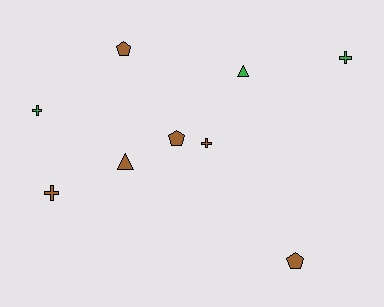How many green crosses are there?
There are 2 green crosses.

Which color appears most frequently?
Brown, with 6 objects.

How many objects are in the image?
There are 9 objects.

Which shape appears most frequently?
Cross, with 4 objects.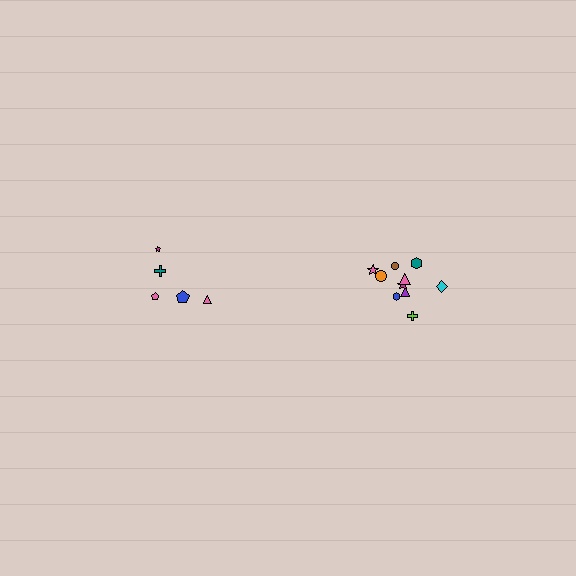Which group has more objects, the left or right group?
The right group.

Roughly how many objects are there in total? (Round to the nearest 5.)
Roughly 15 objects in total.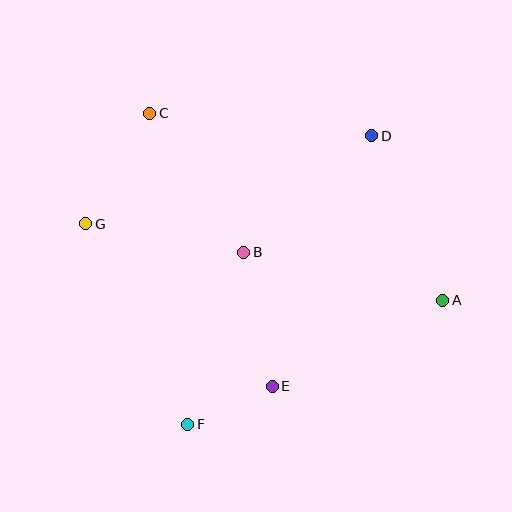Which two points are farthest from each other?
Points A and G are farthest from each other.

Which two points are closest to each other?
Points E and F are closest to each other.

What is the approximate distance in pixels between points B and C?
The distance between B and C is approximately 168 pixels.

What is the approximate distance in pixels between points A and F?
The distance between A and F is approximately 284 pixels.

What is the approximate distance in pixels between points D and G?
The distance between D and G is approximately 300 pixels.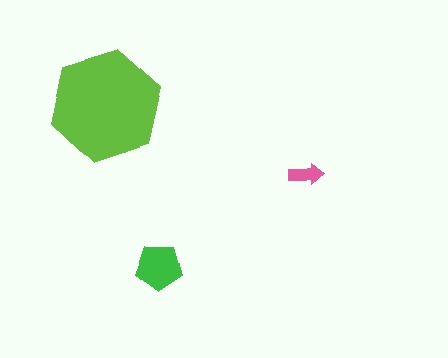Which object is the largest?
The lime hexagon.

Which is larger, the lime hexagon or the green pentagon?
The lime hexagon.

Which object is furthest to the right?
The pink arrow is rightmost.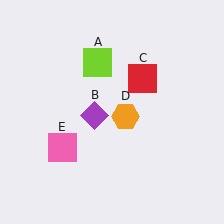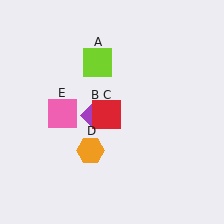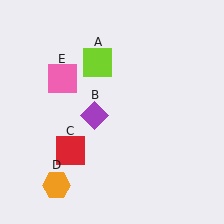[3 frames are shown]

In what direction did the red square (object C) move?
The red square (object C) moved down and to the left.